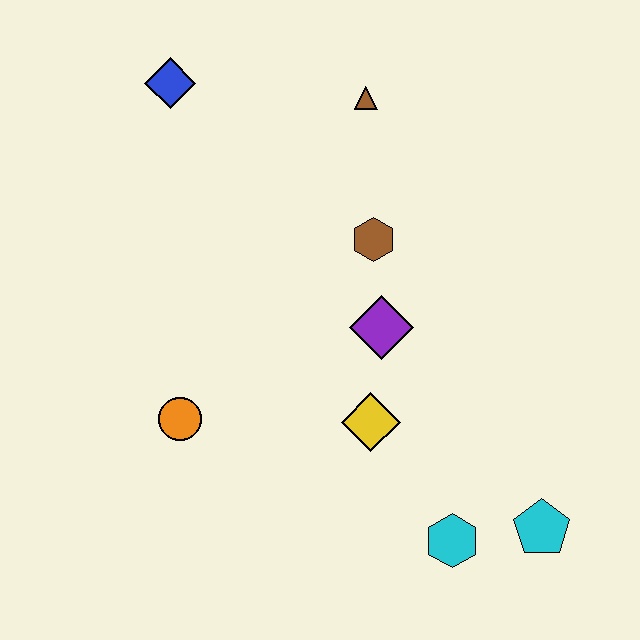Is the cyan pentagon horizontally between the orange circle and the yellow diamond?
No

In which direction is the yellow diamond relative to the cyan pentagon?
The yellow diamond is to the left of the cyan pentagon.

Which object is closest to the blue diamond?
The brown triangle is closest to the blue diamond.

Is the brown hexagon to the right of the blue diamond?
Yes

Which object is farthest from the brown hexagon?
The cyan pentagon is farthest from the brown hexagon.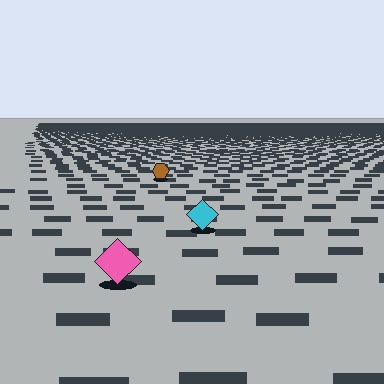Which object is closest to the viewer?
The pink diamond is closest. The texture marks near it are larger and more spread out.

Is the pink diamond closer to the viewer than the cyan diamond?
Yes. The pink diamond is closer — you can tell from the texture gradient: the ground texture is coarser near it.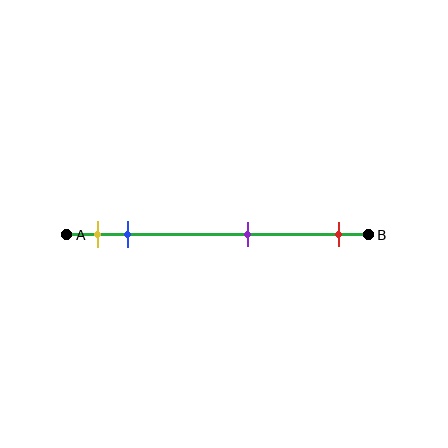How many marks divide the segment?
There are 4 marks dividing the segment.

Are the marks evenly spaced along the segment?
No, the marks are not evenly spaced.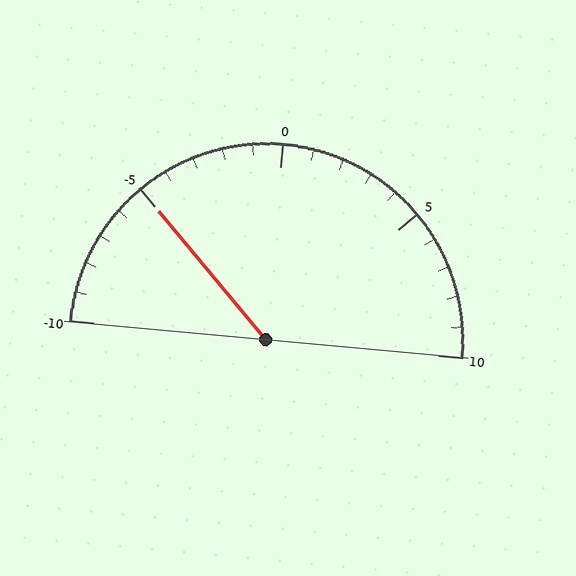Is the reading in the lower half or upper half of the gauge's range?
The reading is in the lower half of the range (-10 to 10).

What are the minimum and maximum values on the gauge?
The gauge ranges from -10 to 10.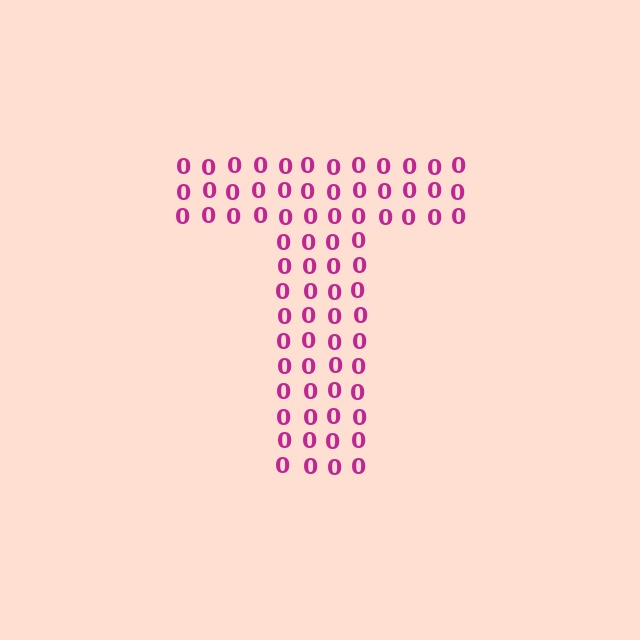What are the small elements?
The small elements are digit 0's.